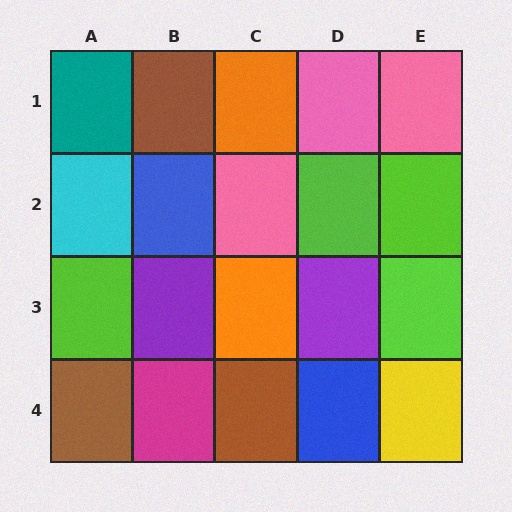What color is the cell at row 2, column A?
Cyan.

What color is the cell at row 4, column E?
Yellow.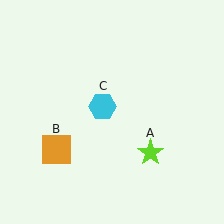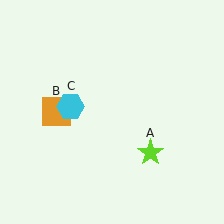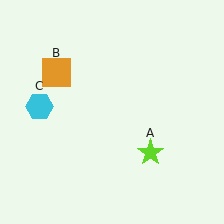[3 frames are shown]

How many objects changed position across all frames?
2 objects changed position: orange square (object B), cyan hexagon (object C).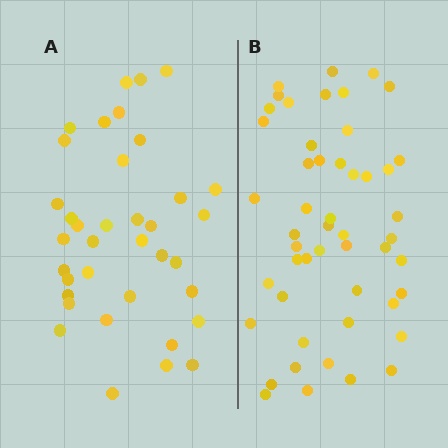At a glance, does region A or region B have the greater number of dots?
Region B (the right region) has more dots.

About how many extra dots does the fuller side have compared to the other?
Region B has approximately 15 more dots than region A.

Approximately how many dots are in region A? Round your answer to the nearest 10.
About 40 dots. (The exact count is 37, which rounds to 40.)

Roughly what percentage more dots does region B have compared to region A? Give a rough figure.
About 35% more.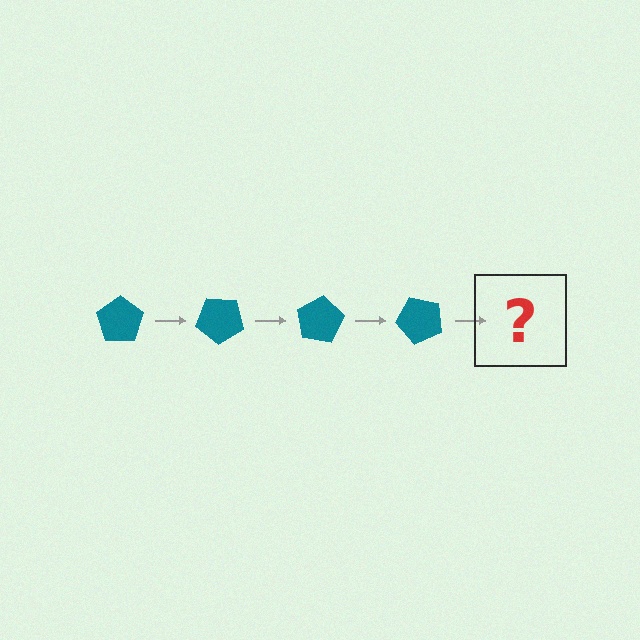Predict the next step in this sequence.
The next step is a teal pentagon rotated 160 degrees.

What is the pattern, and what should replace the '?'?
The pattern is that the pentagon rotates 40 degrees each step. The '?' should be a teal pentagon rotated 160 degrees.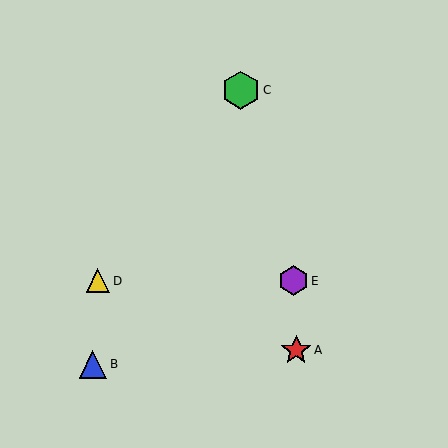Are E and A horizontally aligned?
No, E is at y≈281 and A is at y≈350.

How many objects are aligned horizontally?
2 objects (D, E) are aligned horizontally.